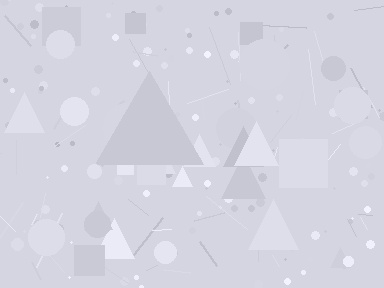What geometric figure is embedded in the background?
A triangle is embedded in the background.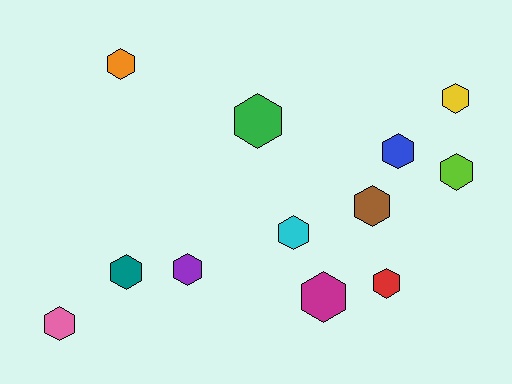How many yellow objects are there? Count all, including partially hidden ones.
There is 1 yellow object.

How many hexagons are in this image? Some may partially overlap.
There are 12 hexagons.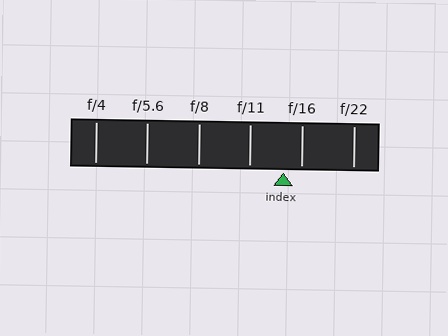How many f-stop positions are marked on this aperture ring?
There are 6 f-stop positions marked.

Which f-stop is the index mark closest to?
The index mark is closest to f/16.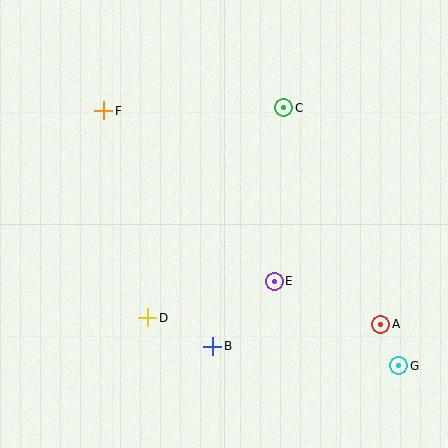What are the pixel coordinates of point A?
Point A is at (381, 324).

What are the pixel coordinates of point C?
Point C is at (284, 108).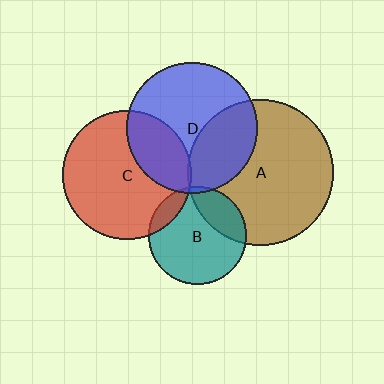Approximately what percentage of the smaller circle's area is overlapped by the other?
Approximately 25%.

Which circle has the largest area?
Circle A (brown).